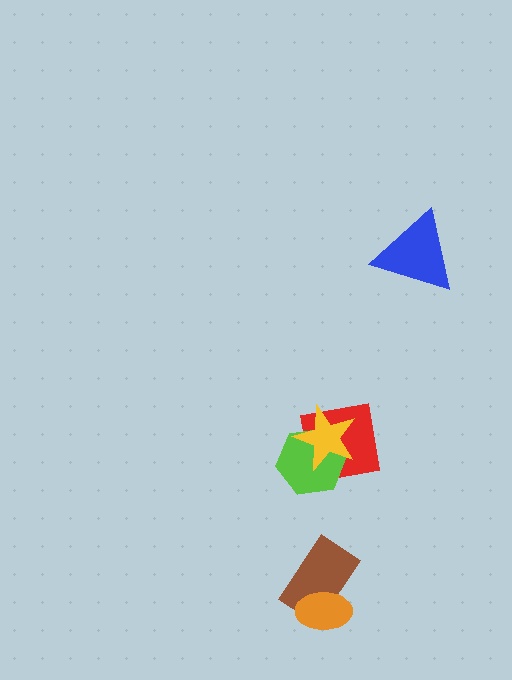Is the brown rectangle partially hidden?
Yes, it is partially covered by another shape.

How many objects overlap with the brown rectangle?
1 object overlaps with the brown rectangle.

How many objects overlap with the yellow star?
2 objects overlap with the yellow star.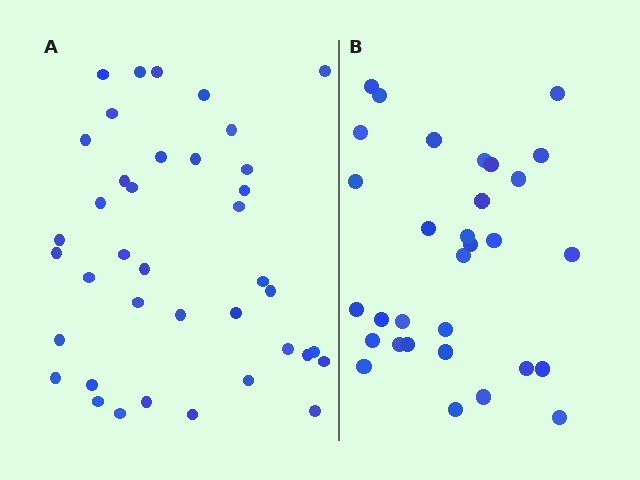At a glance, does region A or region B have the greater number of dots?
Region A (the left region) has more dots.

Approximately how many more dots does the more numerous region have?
Region A has roughly 8 or so more dots than region B.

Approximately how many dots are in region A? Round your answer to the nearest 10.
About 40 dots. (The exact count is 39, which rounds to 40.)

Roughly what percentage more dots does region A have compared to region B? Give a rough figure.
About 25% more.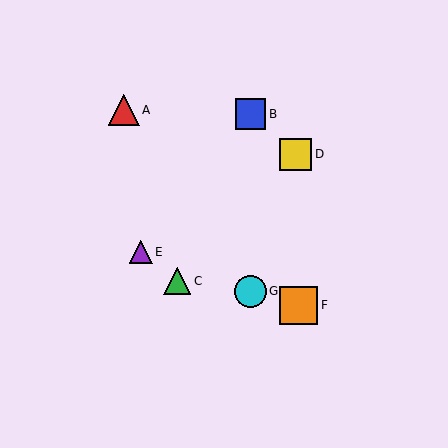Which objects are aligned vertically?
Objects B, G are aligned vertically.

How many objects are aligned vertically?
2 objects (B, G) are aligned vertically.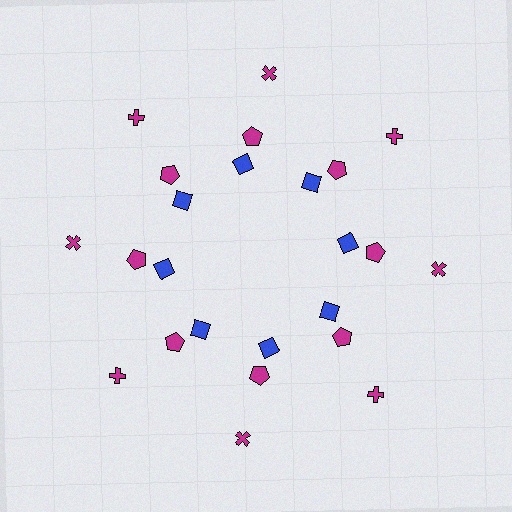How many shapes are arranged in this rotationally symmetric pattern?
There are 24 shapes, arranged in 8 groups of 3.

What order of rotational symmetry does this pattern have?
This pattern has 8-fold rotational symmetry.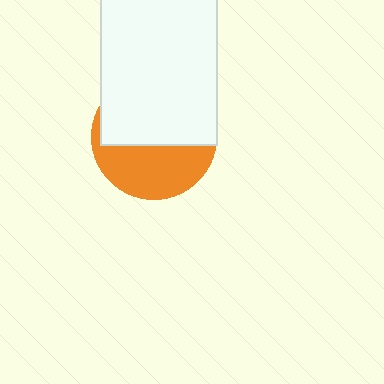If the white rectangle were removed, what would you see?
You would see the complete orange circle.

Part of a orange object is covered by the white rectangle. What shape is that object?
It is a circle.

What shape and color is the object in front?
The object in front is a white rectangle.